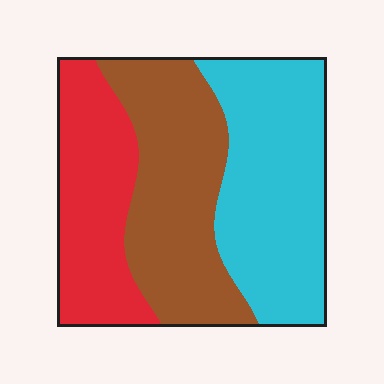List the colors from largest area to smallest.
From largest to smallest: cyan, brown, red.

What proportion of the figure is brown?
Brown takes up about one third (1/3) of the figure.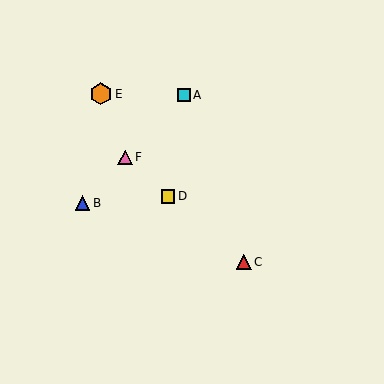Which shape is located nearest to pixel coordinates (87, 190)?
The blue triangle (labeled B) at (82, 203) is nearest to that location.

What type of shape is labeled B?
Shape B is a blue triangle.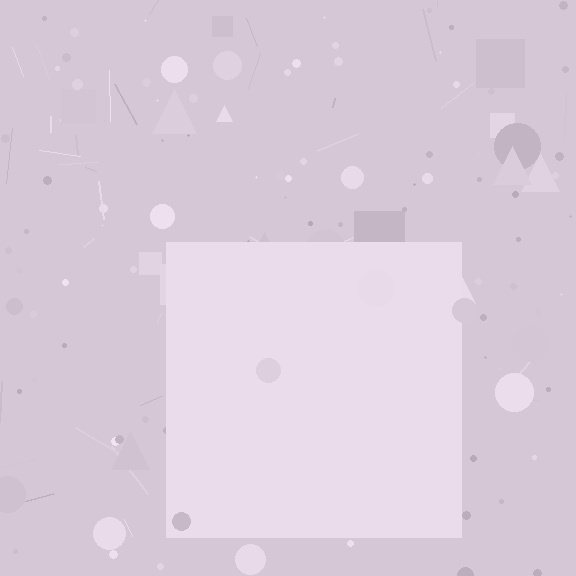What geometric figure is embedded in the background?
A square is embedded in the background.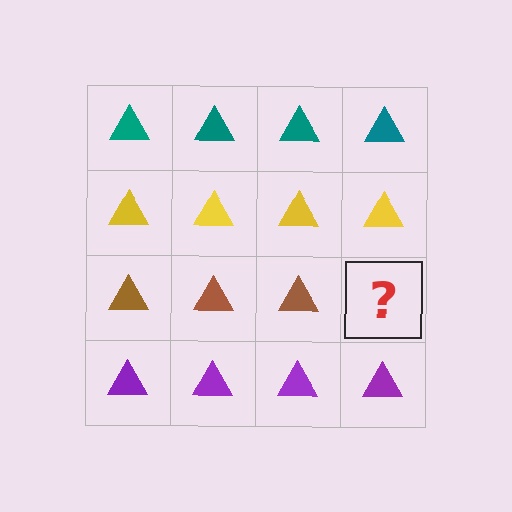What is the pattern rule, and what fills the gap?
The rule is that each row has a consistent color. The gap should be filled with a brown triangle.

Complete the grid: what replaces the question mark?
The question mark should be replaced with a brown triangle.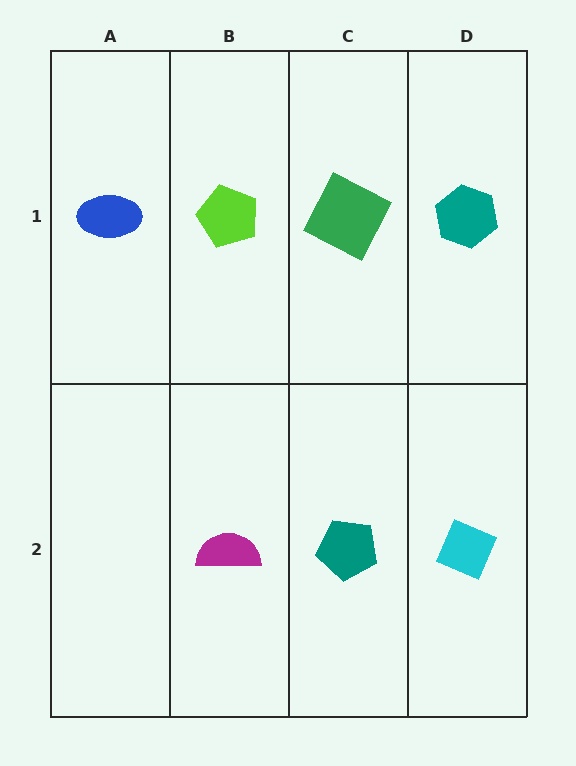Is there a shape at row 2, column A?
No, that cell is empty.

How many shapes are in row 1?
4 shapes.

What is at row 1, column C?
A green square.